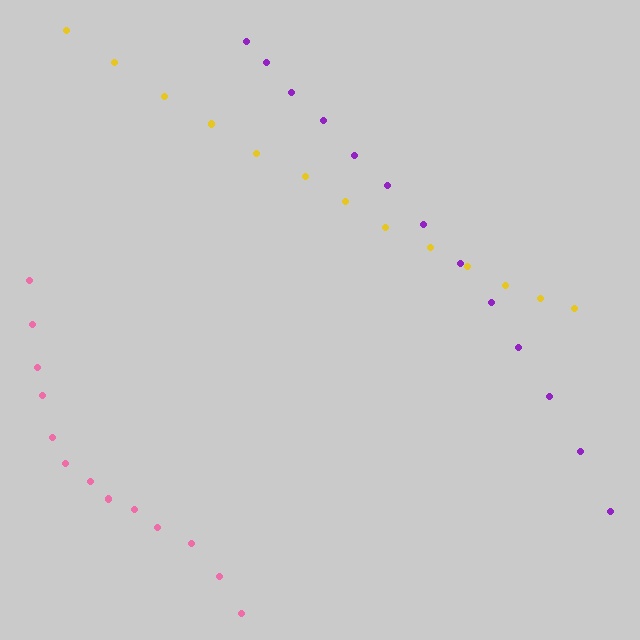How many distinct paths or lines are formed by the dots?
There are 3 distinct paths.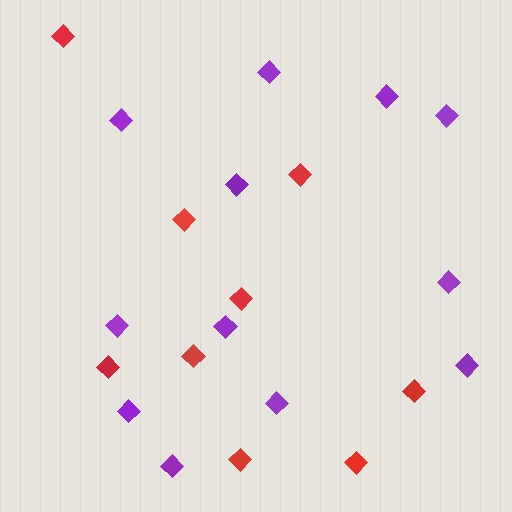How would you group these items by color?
There are 2 groups: one group of red diamonds (9) and one group of purple diamonds (12).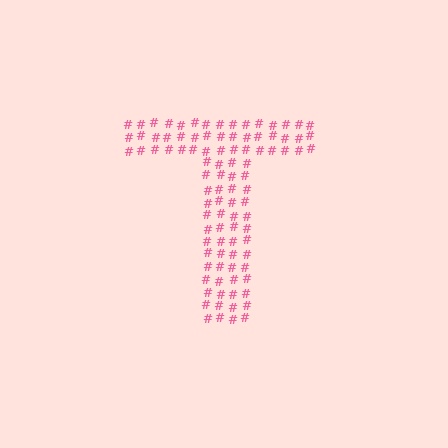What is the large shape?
The large shape is the letter T.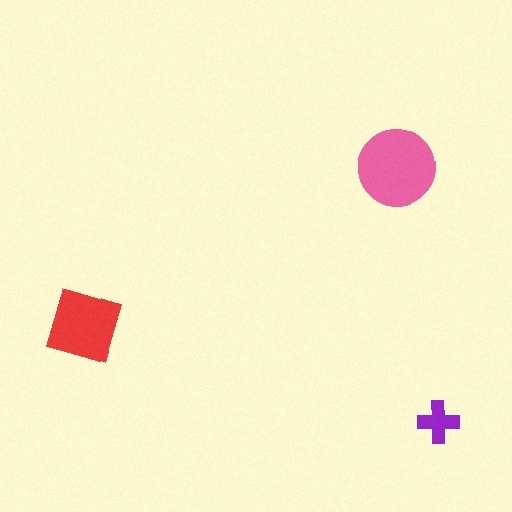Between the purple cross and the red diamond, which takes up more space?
The red diamond.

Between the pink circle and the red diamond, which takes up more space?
The pink circle.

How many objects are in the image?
There are 3 objects in the image.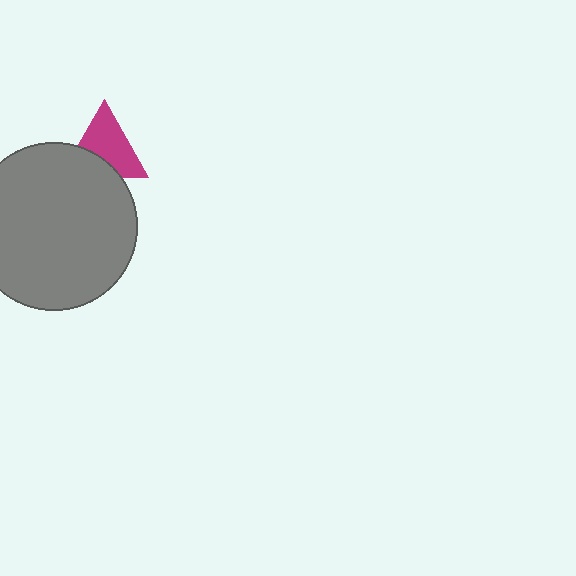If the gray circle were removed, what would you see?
You would see the complete magenta triangle.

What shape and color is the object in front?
The object in front is a gray circle.